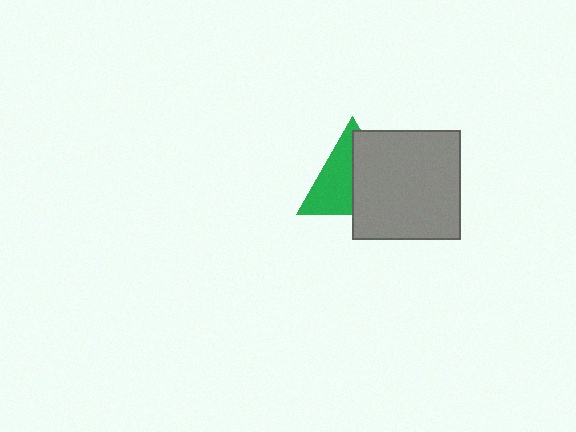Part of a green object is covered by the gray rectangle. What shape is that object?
It is a triangle.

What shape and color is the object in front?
The object in front is a gray rectangle.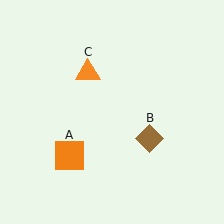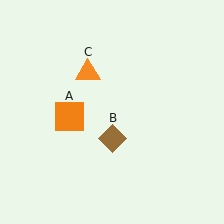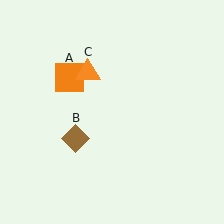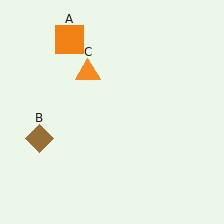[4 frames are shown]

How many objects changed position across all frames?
2 objects changed position: orange square (object A), brown diamond (object B).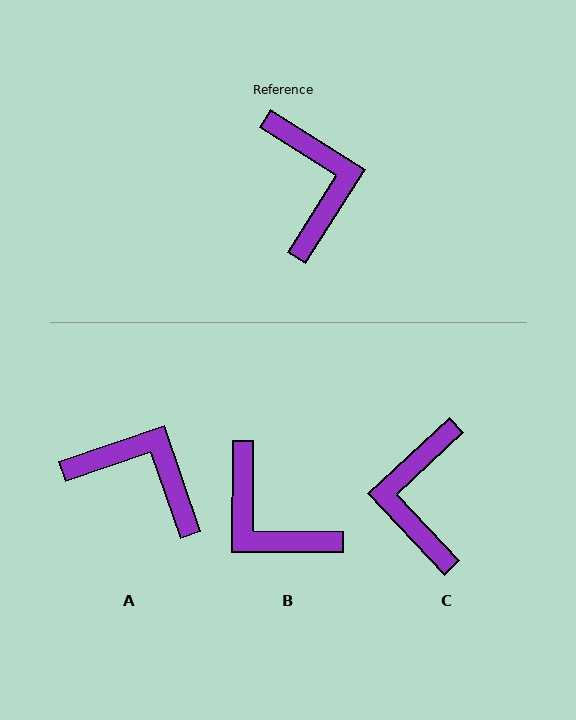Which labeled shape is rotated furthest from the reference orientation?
C, about 166 degrees away.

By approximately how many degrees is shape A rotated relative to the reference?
Approximately 51 degrees counter-clockwise.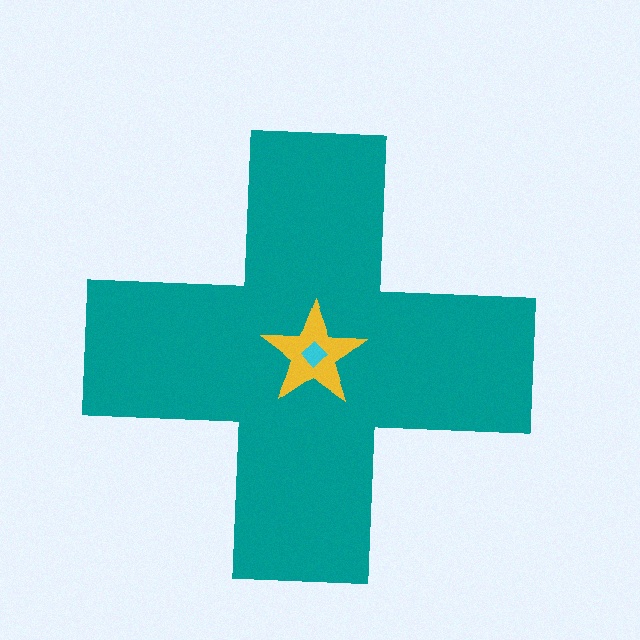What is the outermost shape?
The teal cross.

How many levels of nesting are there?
3.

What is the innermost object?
The cyan diamond.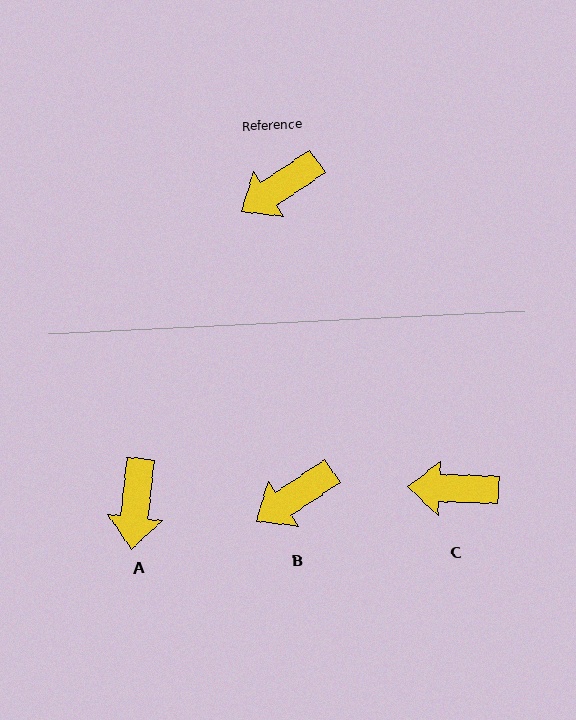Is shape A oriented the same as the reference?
No, it is off by about 50 degrees.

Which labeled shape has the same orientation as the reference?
B.